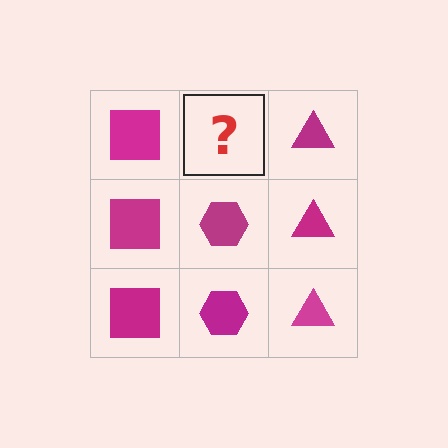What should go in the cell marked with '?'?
The missing cell should contain a magenta hexagon.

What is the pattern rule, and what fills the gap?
The rule is that each column has a consistent shape. The gap should be filled with a magenta hexagon.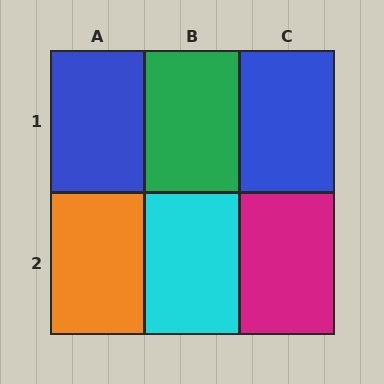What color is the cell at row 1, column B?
Green.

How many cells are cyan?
1 cell is cyan.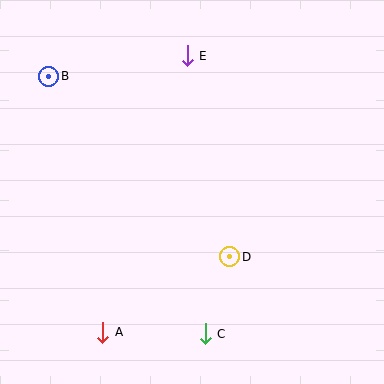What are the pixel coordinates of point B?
Point B is at (49, 76).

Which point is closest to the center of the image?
Point D at (230, 257) is closest to the center.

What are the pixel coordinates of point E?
Point E is at (187, 56).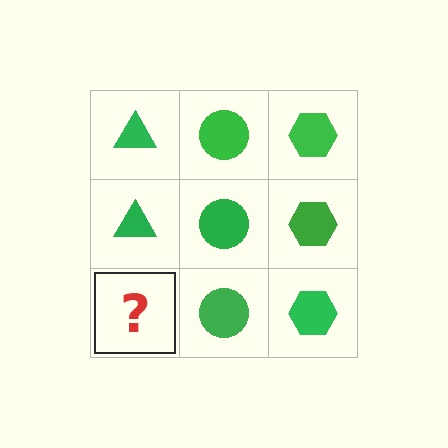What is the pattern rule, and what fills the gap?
The rule is that each column has a consistent shape. The gap should be filled with a green triangle.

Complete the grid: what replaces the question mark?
The question mark should be replaced with a green triangle.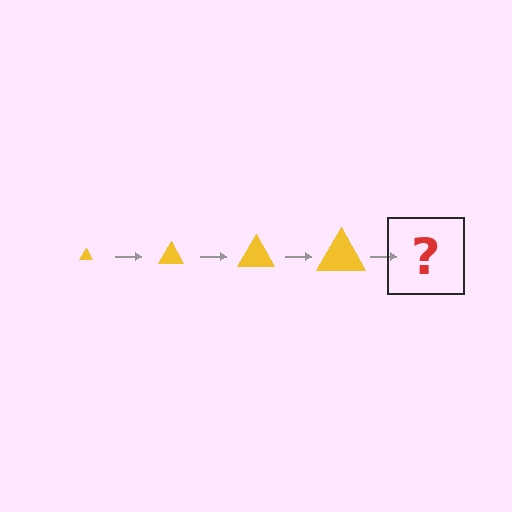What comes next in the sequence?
The next element should be a yellow triangle, larger than the previous one.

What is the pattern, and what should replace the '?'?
The pattern is that the triangle gets progressively larger each step. The '?' should be a yellow triangle, larger than the previous one.